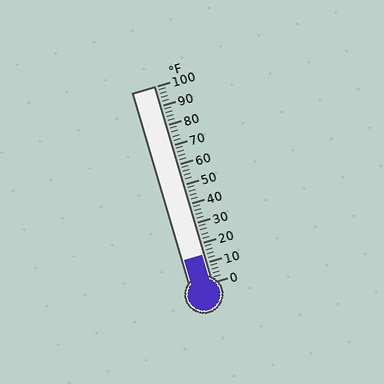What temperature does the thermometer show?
The thermometer shows approximately 14°F.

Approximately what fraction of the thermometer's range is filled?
The thermometer is filled to approximately 15% of its range.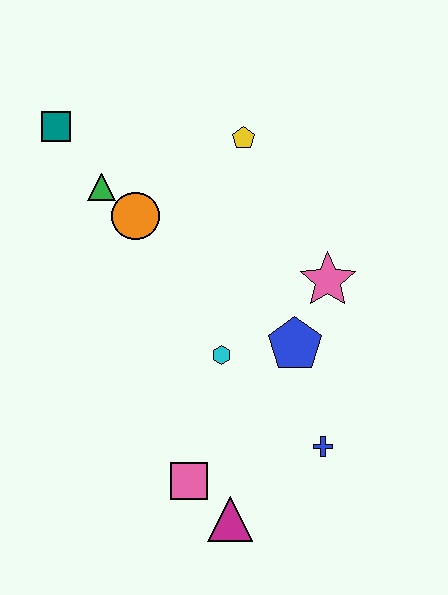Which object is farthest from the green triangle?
The magenta triangle is farthest from the green triangle.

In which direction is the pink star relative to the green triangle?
The pink star is to the right of the green triangle.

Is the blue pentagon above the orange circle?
No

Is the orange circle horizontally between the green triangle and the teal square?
No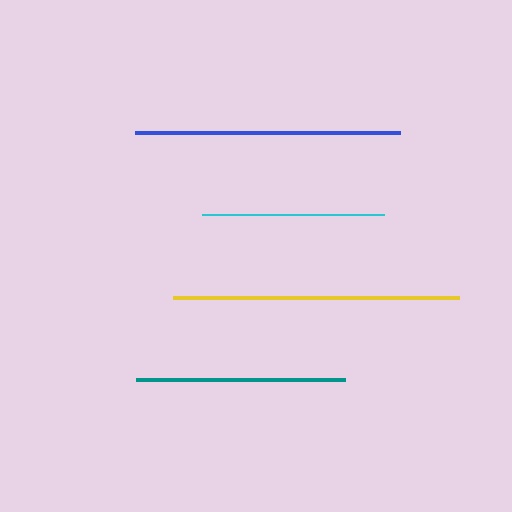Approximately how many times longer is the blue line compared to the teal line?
The blue line is approximately 1.3 times the length of the teal line.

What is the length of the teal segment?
The teal segment is approximately 209 pixels long.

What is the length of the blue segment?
The blue segment is approximately 265 pixels long.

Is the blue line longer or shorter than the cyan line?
The blue line is longer than the cyan line.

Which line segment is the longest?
The yellow line is the longest at approximately 286 pixels.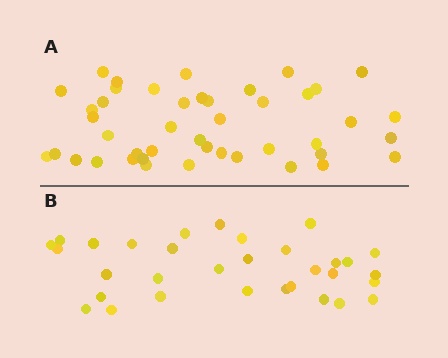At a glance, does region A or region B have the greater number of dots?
Region A (the top region) has more dots.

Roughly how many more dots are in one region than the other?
Region A has roughly 12 or so more dots than region B.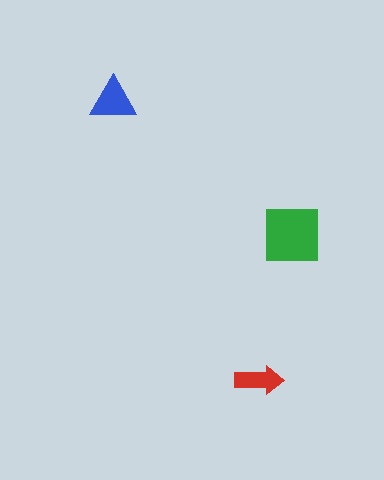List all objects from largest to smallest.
The green square, the blue triangle, the red arrow.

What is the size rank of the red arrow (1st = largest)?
3rd.